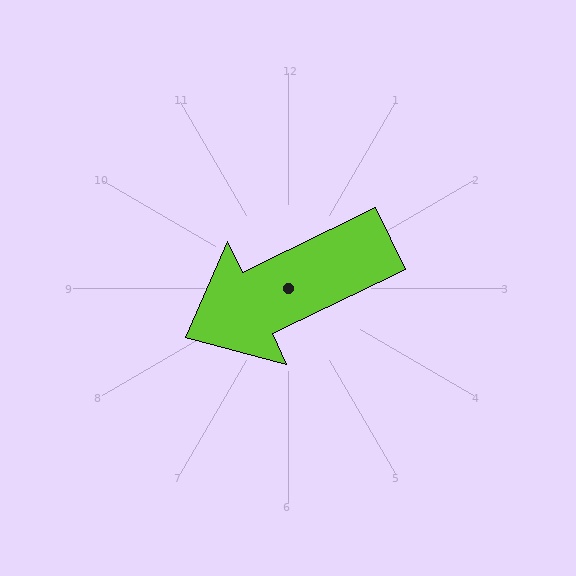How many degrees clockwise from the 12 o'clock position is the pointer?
Approximately 244 degrees.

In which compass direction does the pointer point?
Southwest.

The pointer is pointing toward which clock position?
Roughly 8 o'clock.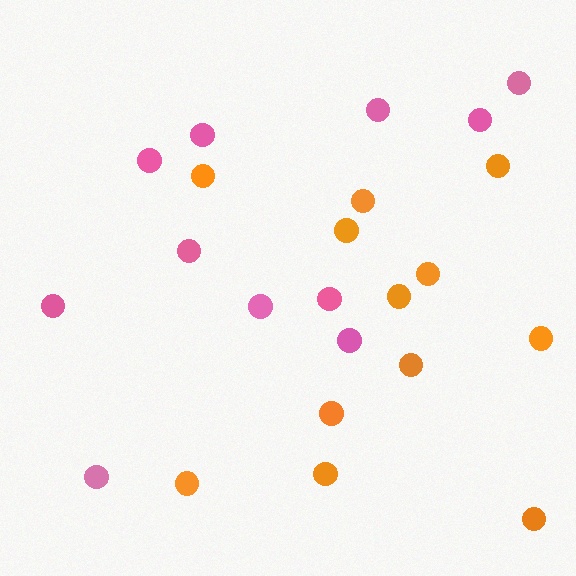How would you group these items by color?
There are 2 groups: one group of pink circles (11) and one group of orange circles (12).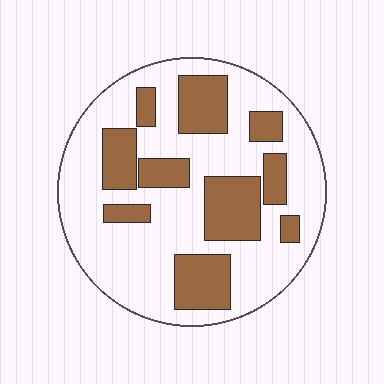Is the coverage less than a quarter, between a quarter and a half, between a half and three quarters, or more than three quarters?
Between a quarter and a half.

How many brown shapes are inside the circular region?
10.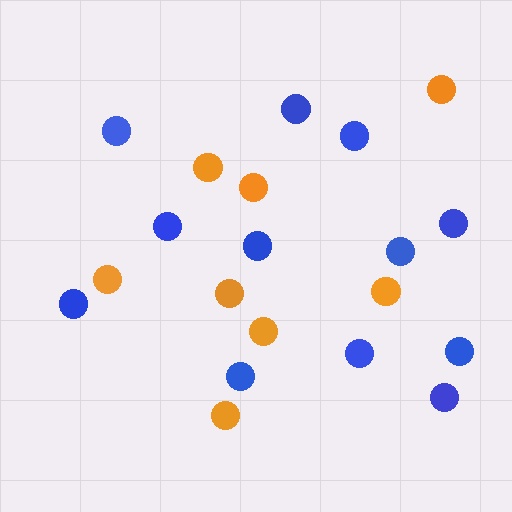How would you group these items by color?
There are 2 groups: one group of orange circles (8) and one group of blue circles (12).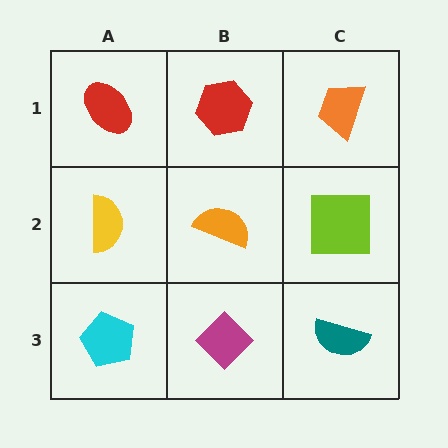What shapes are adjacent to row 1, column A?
A yellow semicircle (row 2, column A), a red hexagon (row 1, column B).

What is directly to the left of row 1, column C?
A red hexagon.